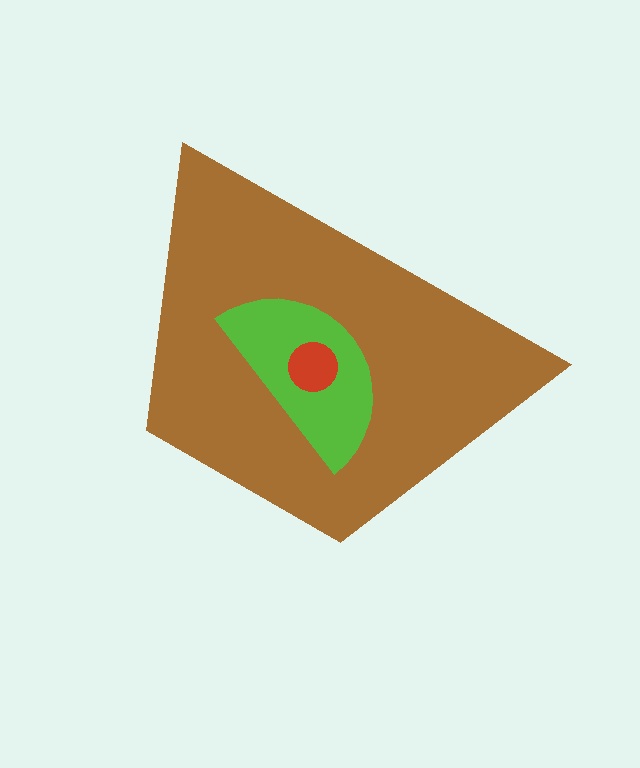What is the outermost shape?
The brown trapezoid.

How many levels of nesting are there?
3.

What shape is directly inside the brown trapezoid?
The lime semicircle.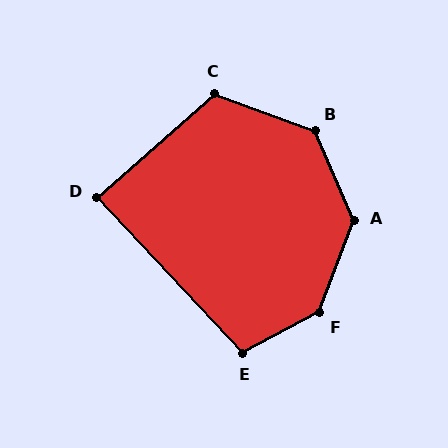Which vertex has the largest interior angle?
F, at approximately 138 degrees.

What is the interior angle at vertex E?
Approximately 105 degrees (obtuse).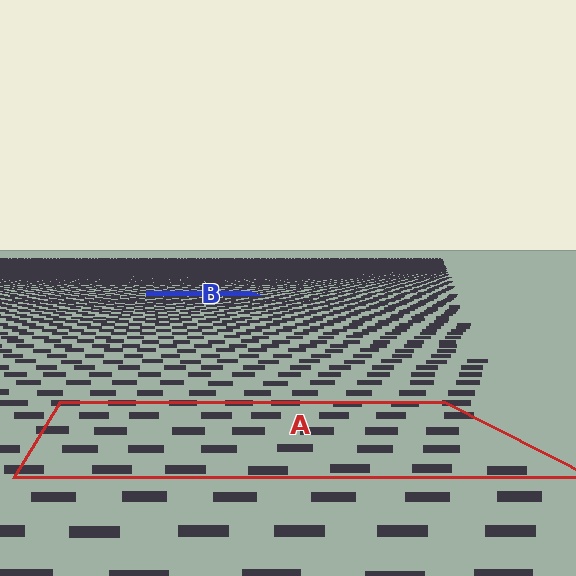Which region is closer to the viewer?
Region A is closer. The texture elements there are larger and more spread out.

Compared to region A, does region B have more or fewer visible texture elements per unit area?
Region B has more texture elements per unit area — they are packed more densely because it is farther away.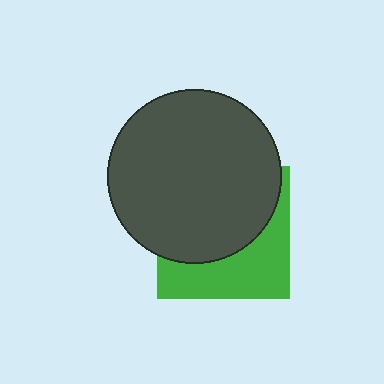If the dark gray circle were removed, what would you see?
You would see the complete green square.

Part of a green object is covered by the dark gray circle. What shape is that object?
It is a square.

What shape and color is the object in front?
The object in front is a dark gray circle.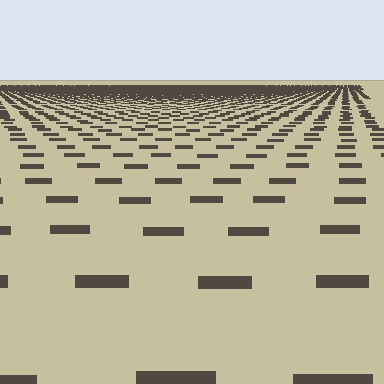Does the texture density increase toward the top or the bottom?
Density increases toward the top.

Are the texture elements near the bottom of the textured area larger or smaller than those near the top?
Larger. Near the bottom, elements are closer to the viewer and appear at a bigger on-screen size.